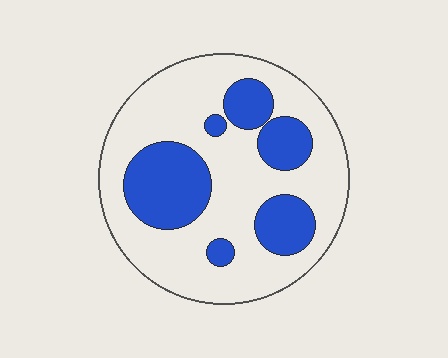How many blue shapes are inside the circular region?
6.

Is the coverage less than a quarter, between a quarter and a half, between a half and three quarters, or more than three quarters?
Between a quarter and a half.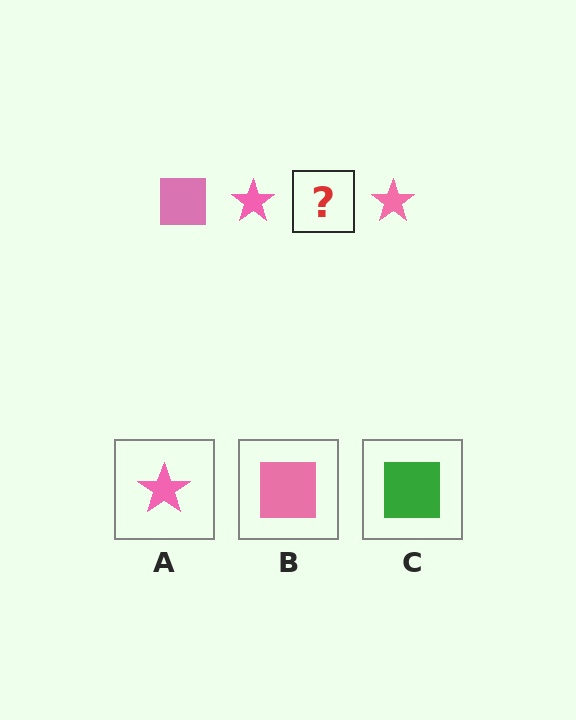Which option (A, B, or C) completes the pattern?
B.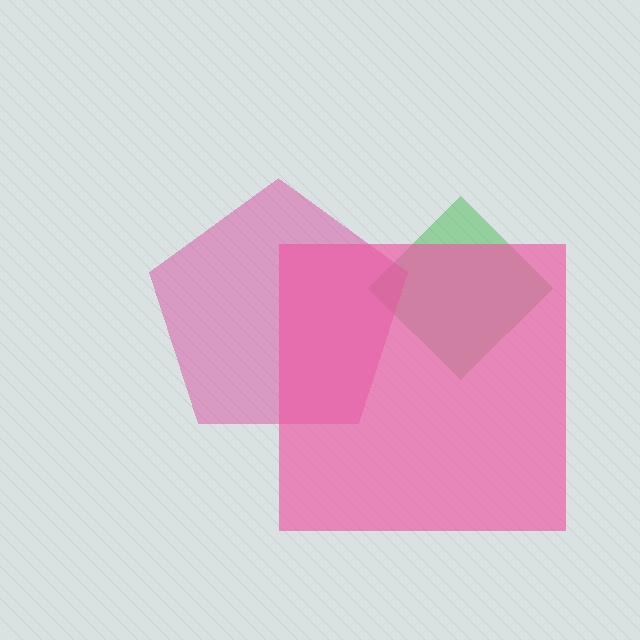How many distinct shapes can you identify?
There are 3 distinct shapes: a green diamond, a magenta pentagon, a pink square.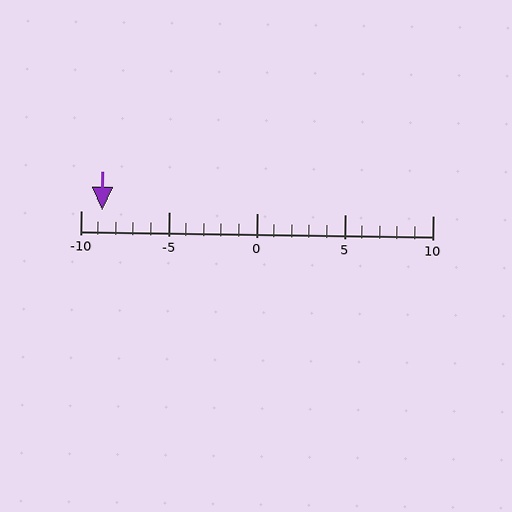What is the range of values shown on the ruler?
The ruler shows values from -10 to 10.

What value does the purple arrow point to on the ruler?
The purple arrow points to approximately -9.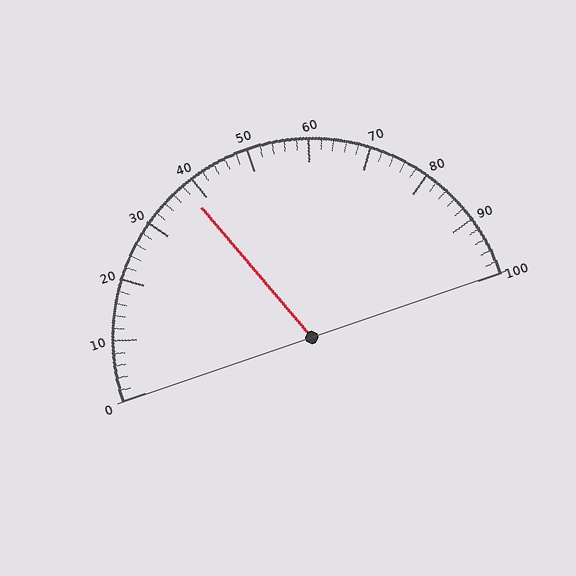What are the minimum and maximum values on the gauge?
The gauge ranges from 0 to 100.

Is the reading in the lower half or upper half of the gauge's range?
The reading is in the lower half of the range (0 to 100).